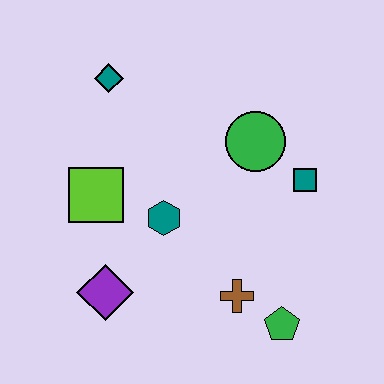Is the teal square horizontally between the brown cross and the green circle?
No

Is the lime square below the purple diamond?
No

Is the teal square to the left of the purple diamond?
No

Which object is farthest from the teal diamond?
The green pentagon is farthest from the teal diamond.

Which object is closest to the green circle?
The teal square is closest to the green circle.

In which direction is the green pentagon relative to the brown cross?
The green pentagon is to the right of the brown cross.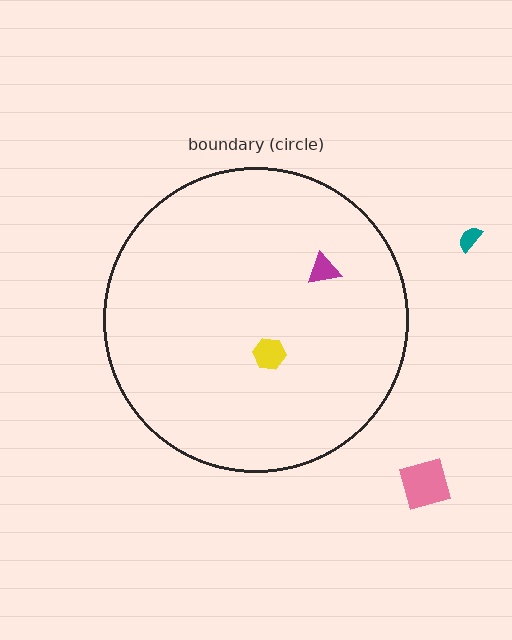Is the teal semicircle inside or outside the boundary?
Outside.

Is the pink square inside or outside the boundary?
Outside.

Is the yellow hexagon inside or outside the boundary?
Inside.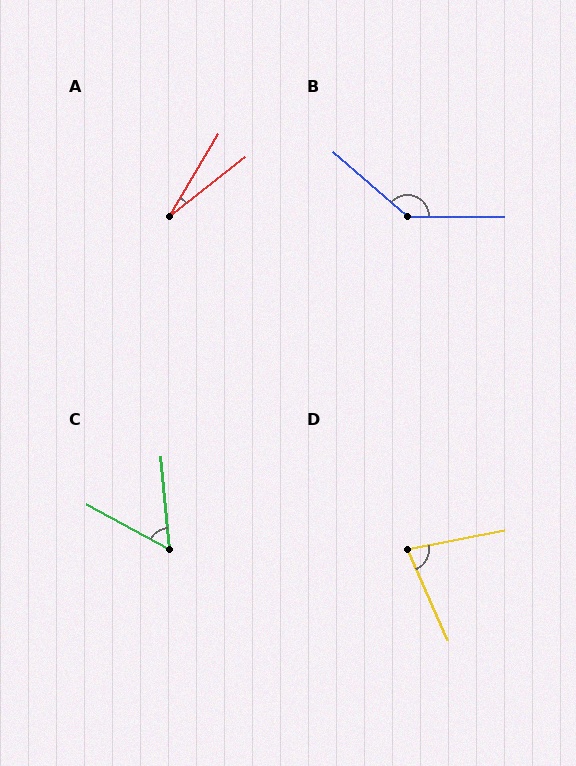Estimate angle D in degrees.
Approximately 77 degrees.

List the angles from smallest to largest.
A (21°), C (56°), D (77°), B (139°).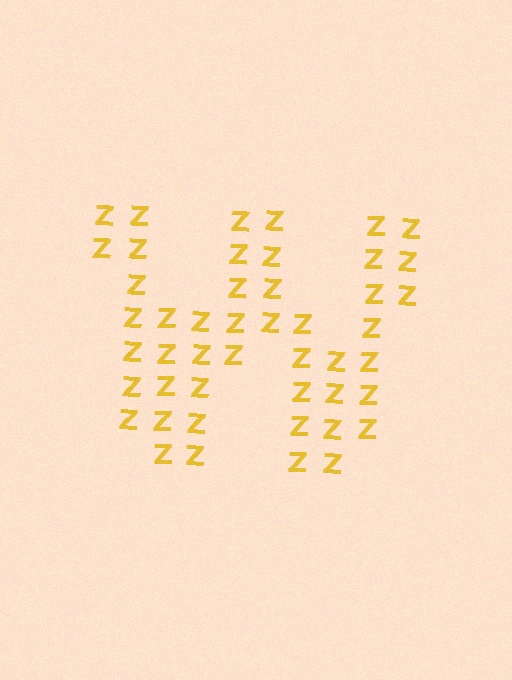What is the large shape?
The large shape is the letter W.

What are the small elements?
The small elements are letter Z's.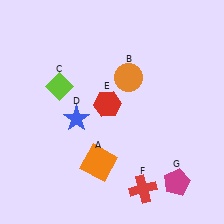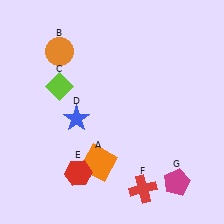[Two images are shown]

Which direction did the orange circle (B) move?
The orange circle (B) moved left.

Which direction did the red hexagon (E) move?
The red hexagon (E) moved down.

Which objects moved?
The objects that moved are: the orange circle (B), the red hexagon (E).